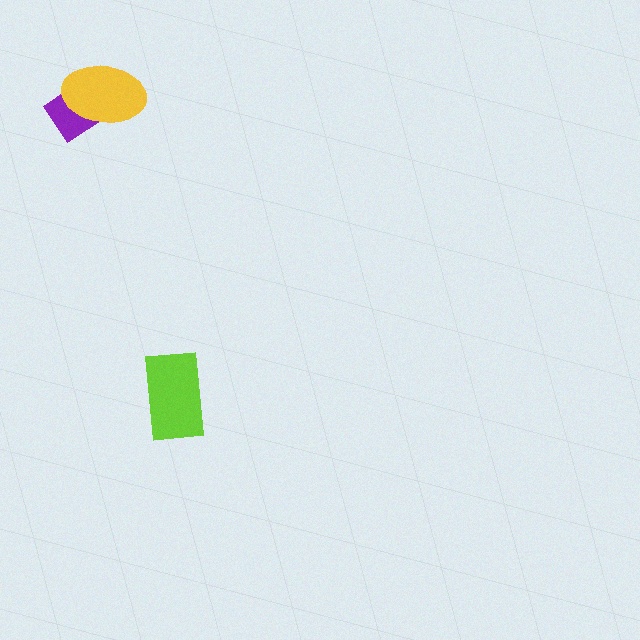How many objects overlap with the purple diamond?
1 object overlaps with the purple diamond.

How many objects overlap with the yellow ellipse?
1 object overlaps with the yellow ellipse.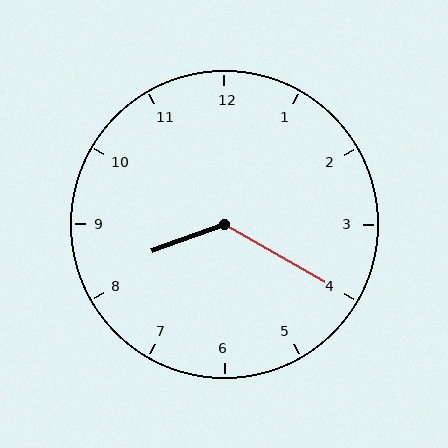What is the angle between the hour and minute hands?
Approximately 130 degrees.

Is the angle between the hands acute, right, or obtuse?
It is obtuse.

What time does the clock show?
8:20.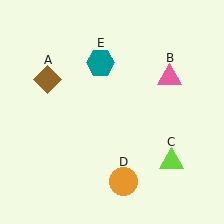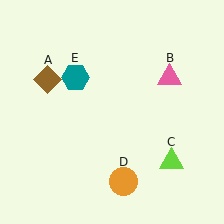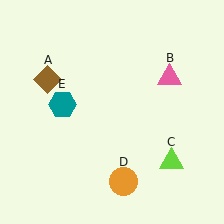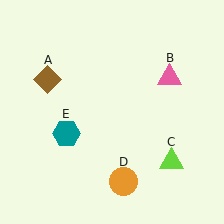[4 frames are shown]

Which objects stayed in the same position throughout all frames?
Brown diamond (object A) and pink triangle (object B) and lime triangle (object C) and orange circle (object D) remained stationary.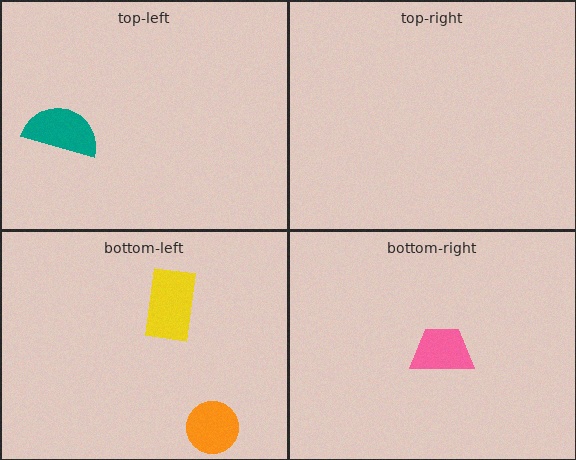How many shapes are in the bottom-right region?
1.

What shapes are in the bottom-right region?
The pink trapezoid.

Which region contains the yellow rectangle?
The bottom-left region.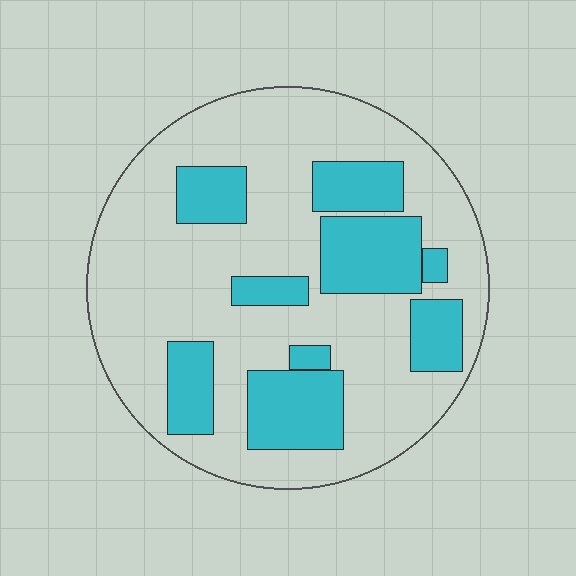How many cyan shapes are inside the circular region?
9.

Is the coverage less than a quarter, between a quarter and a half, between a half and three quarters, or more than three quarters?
Between a quarter and a half.